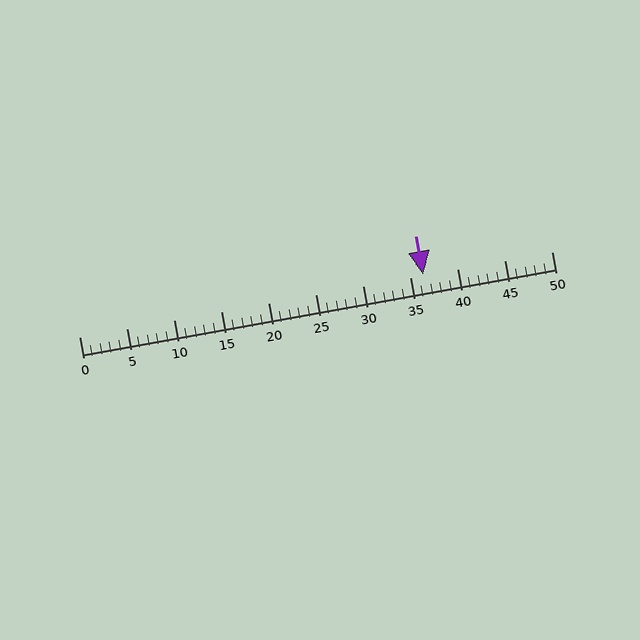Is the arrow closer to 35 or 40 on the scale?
The arrow is closer to 35.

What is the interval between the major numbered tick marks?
The major tick marks are spaced 5 units apart.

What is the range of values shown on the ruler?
The ruler shows values from 0 to 50.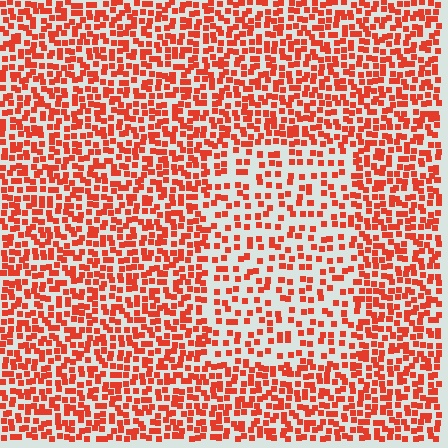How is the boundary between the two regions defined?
The boundary is defined by a change in element density (approximately 1.9x ratio). All elements are the same color, size, and shape.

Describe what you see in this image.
The image contains small red elements arranged at two different densities. A rectangle-shaped region is visible where the elements are less densely packed than the surrounding area.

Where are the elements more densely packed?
The elements are more densely packed outside the rectangle boundary.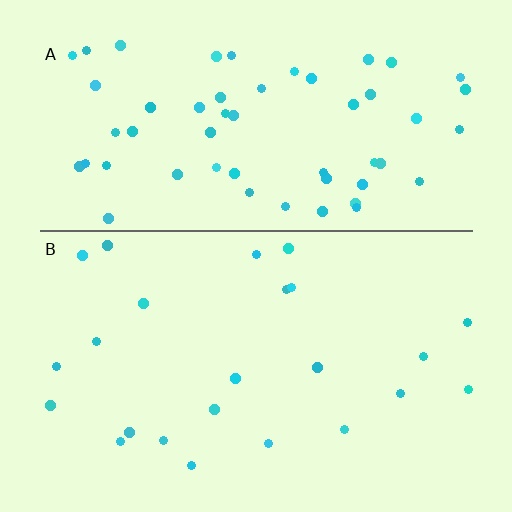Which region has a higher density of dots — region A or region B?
A (the top).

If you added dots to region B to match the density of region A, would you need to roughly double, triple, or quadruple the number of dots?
Approximately double.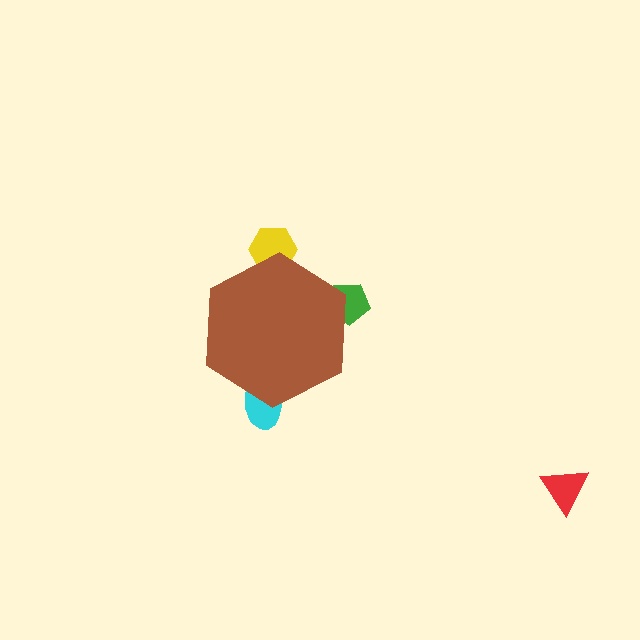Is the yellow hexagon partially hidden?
Yes, the yellow hexagon is partially hidden behind the brown hexagon.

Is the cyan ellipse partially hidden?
Yes, the cyan ellipse is partially hidden behind the brown hexagon.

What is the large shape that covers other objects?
A brown hexagon.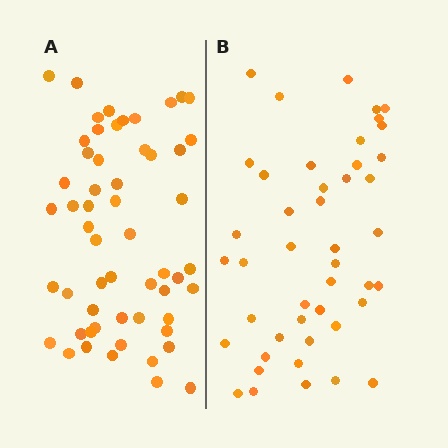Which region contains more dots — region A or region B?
Region A (the left region) has more dots.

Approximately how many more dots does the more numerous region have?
Region A has roughly 12 or so more dots than region B.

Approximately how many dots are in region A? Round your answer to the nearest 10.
About 60 dots. (The exact count is 56, which rounds to 60.)